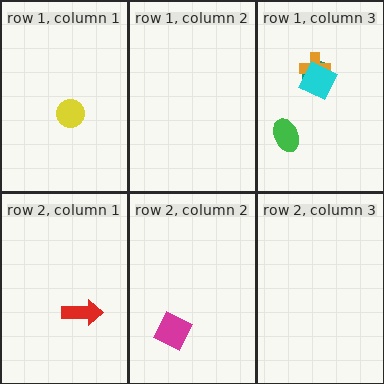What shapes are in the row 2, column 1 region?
The red arrow.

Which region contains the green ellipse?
The row 1, column 3 region.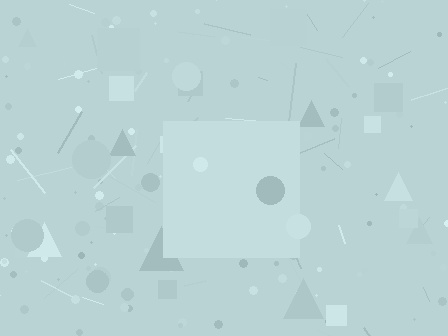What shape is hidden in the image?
A square is hidden in the image.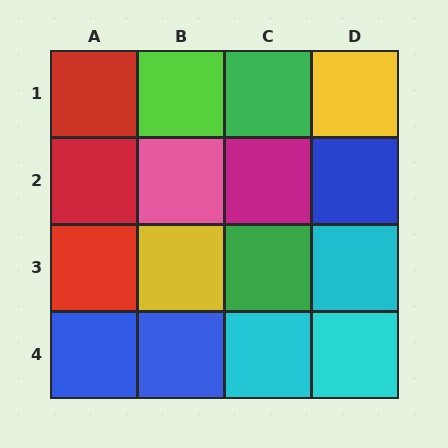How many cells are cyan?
3 cells are cyan.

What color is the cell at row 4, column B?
Blue.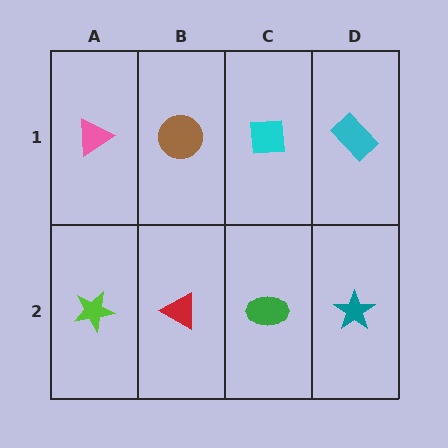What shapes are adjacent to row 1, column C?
A green ellipse (row 2, column C), a brown circle (row 1, column B), a cyan rectangle (row 1, column D).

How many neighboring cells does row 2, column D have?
2.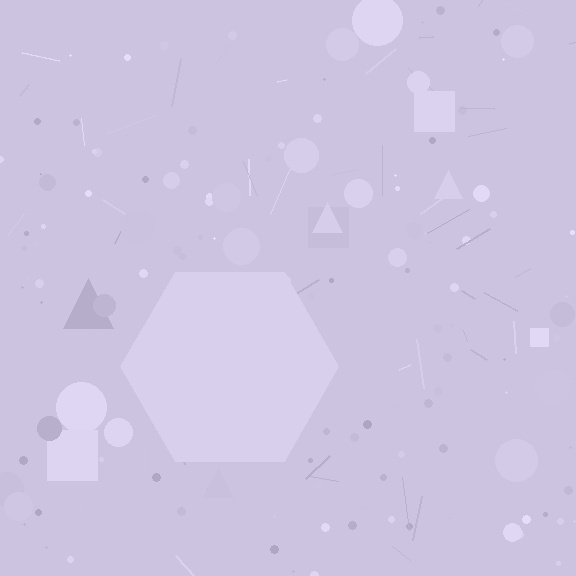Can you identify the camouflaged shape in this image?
The camouflaged shape is a hexagon.